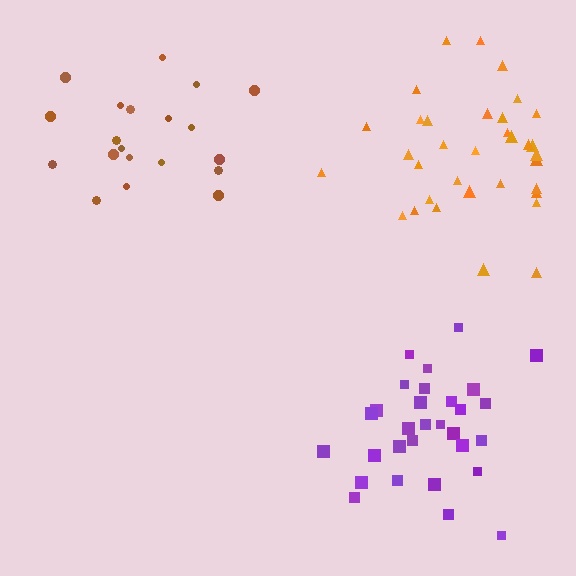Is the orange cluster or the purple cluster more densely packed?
Purple.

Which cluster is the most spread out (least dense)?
Orange.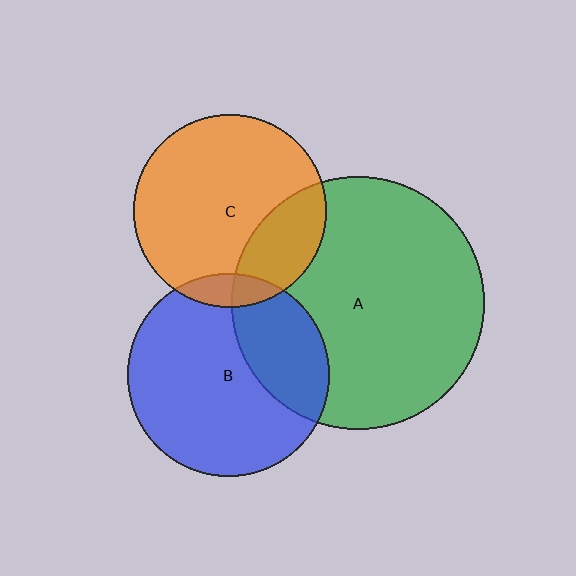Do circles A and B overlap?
Yes.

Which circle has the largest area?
Circle A (green).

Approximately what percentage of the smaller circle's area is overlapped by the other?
Approximately 30%.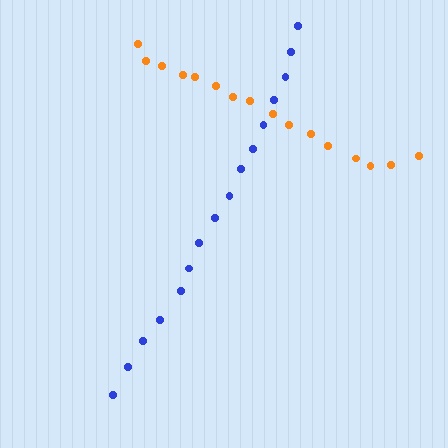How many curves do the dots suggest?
There are 2 distinct paths.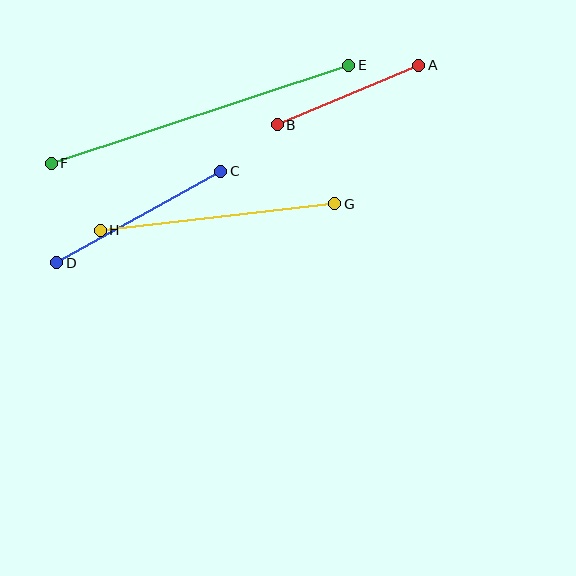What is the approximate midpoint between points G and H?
The midpoint is at approximately (218, 217) pixels.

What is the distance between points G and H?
The distance is approximately 236 pixels.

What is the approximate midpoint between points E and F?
The midpoint is at approximately (200, 114) pixels.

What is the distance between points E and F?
The distance is approximately 313 pixels.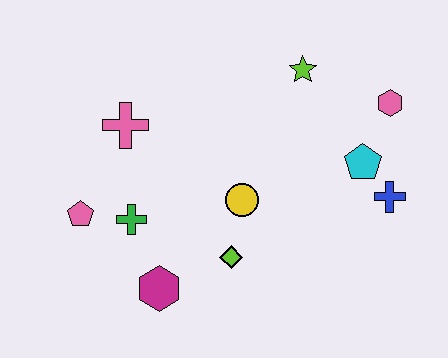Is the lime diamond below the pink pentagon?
Yes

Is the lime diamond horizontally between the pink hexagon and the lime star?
No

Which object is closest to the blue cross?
The cyan pentagon is closest to the blue cross.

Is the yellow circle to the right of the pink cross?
Yes